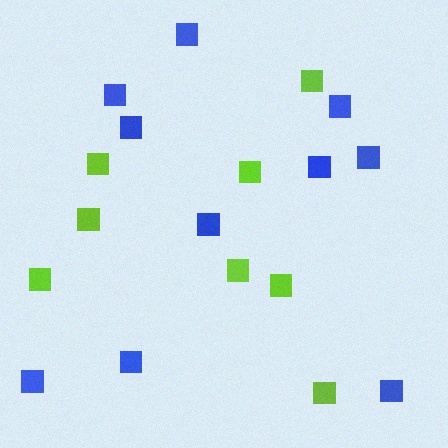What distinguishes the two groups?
There are 2 groups: one group of lime squares (8) and one group of blue squares (10).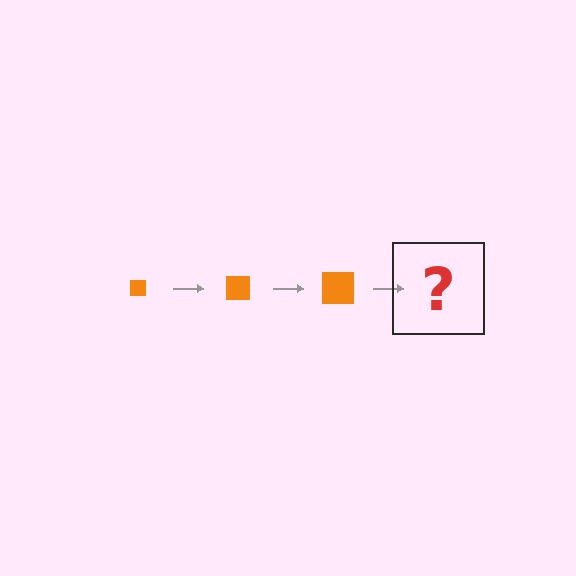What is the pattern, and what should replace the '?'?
The pattern is that the square gets progressively larger each step. The '?' should be an orange square, larger than the previous one.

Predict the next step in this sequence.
The next step is an orange square, larger than the previous one.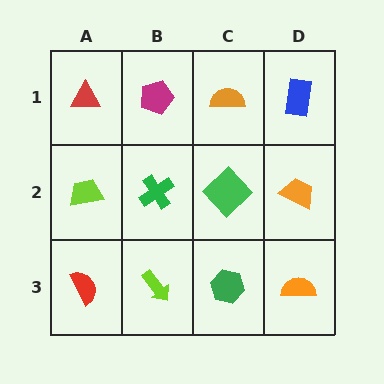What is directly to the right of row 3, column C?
An orange semicircle.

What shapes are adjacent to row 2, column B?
A magenta pentagon (row 1, column B), a lime arrow (row 3, column B), a lime trapezoid (row 2, column A), a green diamond (row 2, column C).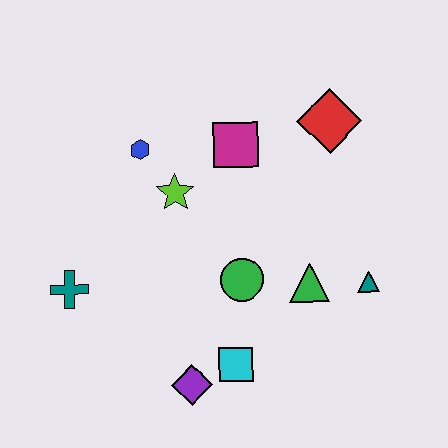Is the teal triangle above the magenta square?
No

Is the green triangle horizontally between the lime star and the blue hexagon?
No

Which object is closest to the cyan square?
The purple diamond is closest to the cyan square.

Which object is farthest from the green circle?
The red diamond is farthest from the green circle.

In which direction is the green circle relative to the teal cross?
The green circle is to the right of the teal cross.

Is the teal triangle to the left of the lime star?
No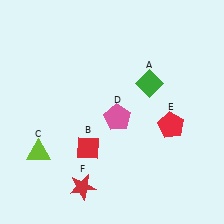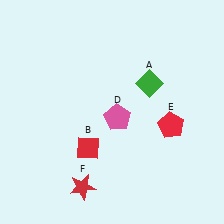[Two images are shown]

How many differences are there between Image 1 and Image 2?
There is 1 difference between the two images.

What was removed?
The lime triangle (C) was removed in Image 2.